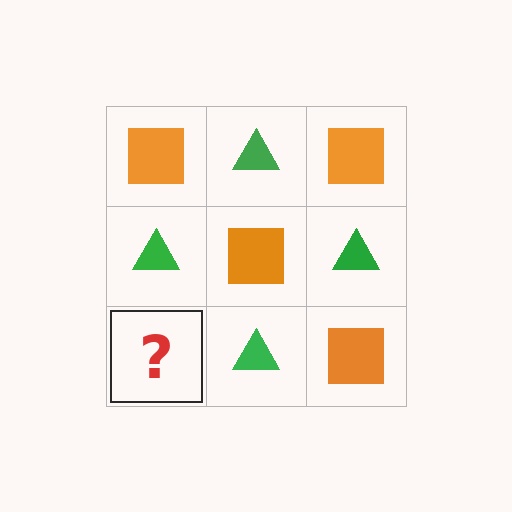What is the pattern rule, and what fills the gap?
The rule is that it alternates orange square and green triangle in a checkerboard pattern. The gap should be filled with an orange square.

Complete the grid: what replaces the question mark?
The question mark should be replaced with an orange square.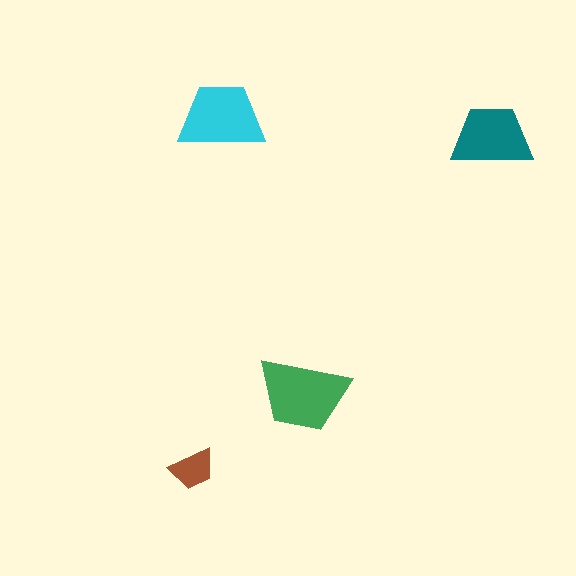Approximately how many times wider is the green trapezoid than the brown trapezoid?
About 2 times wider.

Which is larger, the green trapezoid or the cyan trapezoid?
The green one.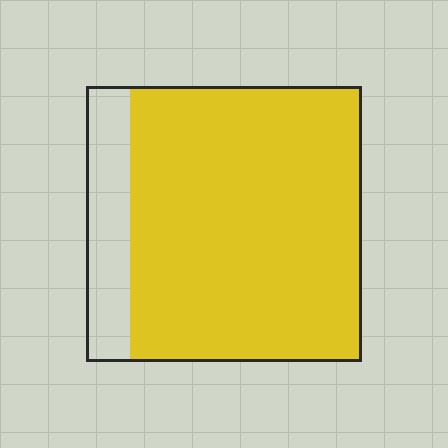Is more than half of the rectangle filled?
Yes.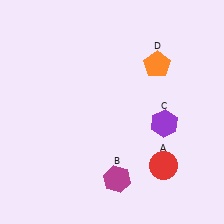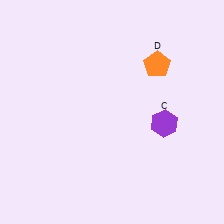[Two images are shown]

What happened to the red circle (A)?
The red circle (A) was removed in Image 2. It was in the bottom-right area of Image 1.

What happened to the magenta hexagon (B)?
The magenta hexagon (B) was removed in Image 2. It was in the bottom-right area of Image 1.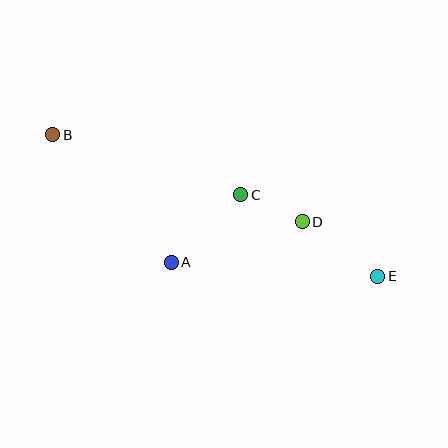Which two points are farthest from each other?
Points B and E are farthest from each other.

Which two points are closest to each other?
Points C and D are closest to each other.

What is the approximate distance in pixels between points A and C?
The distance between A and C is approximately 97 pixels.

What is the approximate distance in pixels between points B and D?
The distance between B and D is approximately 264 pixels.